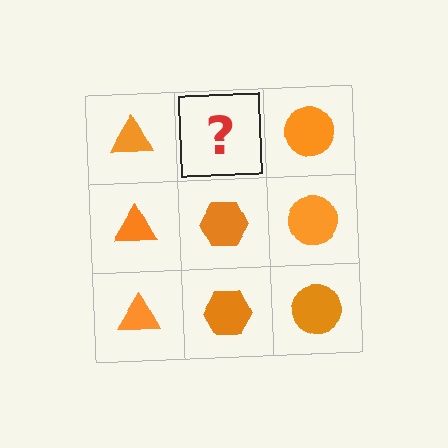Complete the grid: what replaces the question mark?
The question mark should be replaced with an orange hexagon.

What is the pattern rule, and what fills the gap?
The rule is that each column has a consistent shape. The gap should be filled with an orange hexagon.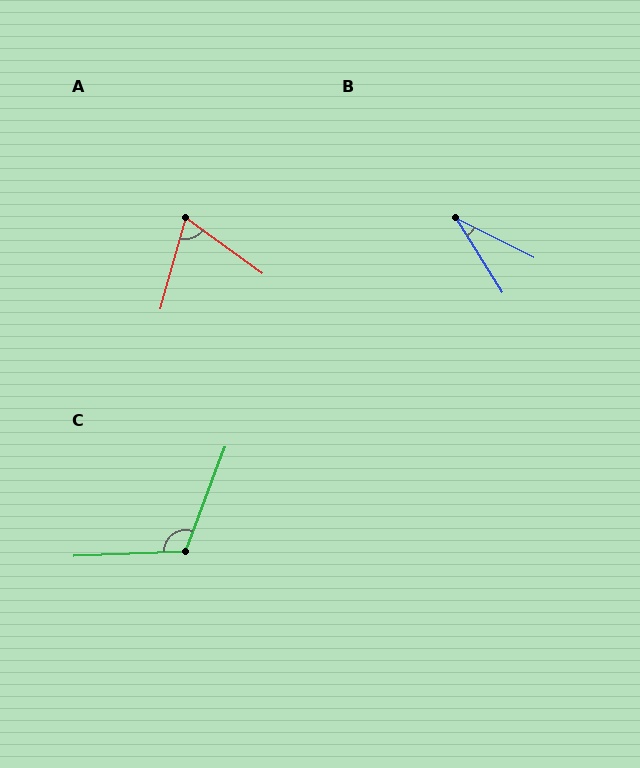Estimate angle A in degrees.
Approximately 70 degrees.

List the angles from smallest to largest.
B (31°), A (70°), C (113°).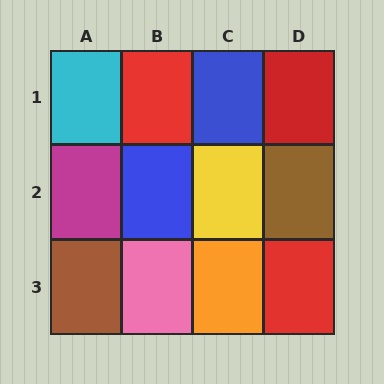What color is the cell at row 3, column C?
Orange.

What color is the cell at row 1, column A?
Cyan.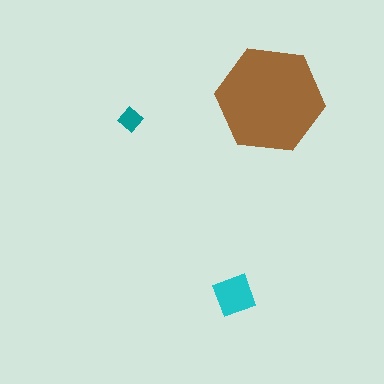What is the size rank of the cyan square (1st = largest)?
2nd.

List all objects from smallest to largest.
The teal diamond, the cyan square, the brown hexagon.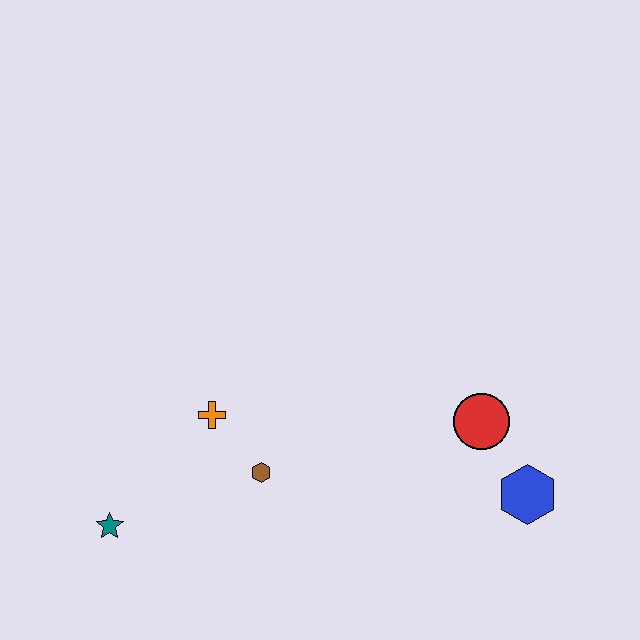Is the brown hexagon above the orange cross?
No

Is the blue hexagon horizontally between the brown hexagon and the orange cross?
No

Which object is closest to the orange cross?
The brown hexagon is closest to the orange cross.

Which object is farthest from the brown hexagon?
The blue hexagon is farthest from the brown hexagon.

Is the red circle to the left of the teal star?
No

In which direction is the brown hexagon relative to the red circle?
The brown hexagon is to the left of the red circle.